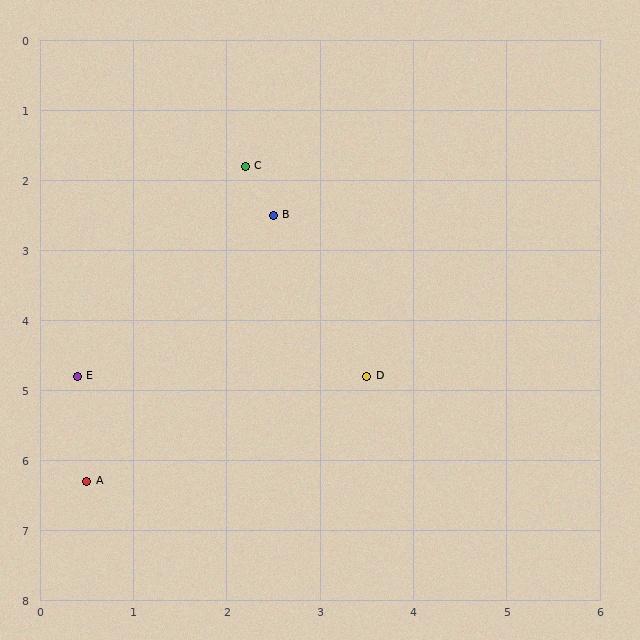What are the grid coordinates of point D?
Point D is at approximately (3.5, 4.8).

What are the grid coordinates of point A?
Point A is at approximately (0.5, 6.3).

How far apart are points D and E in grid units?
Points D and E are about 3.1 grid units apart.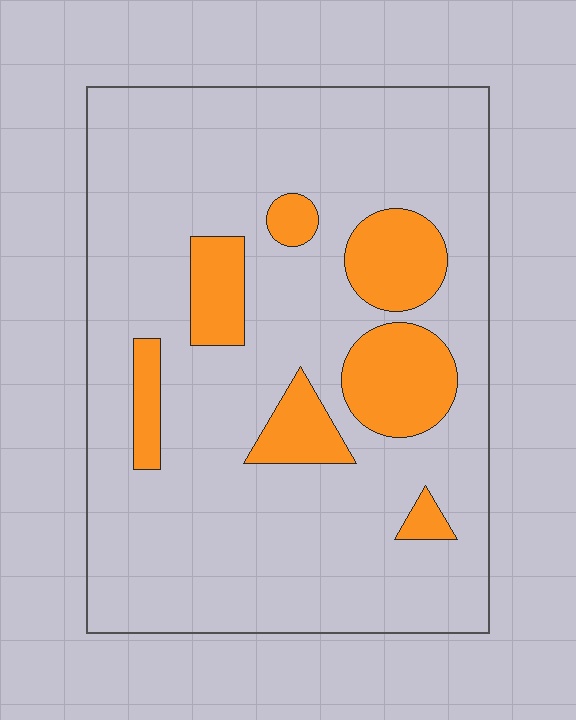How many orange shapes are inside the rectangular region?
7.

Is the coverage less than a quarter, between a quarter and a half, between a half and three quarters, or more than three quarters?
Less than a quarter.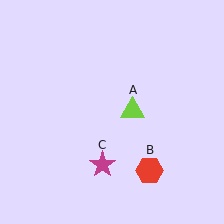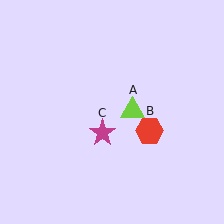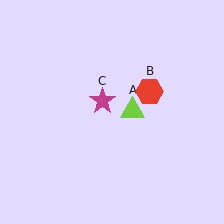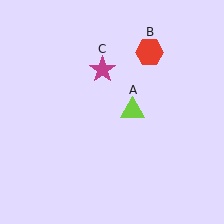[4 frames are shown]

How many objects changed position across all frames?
2 objects changed position: red hexagon (object B), magenta star (object C).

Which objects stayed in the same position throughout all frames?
Lime triangle (object A) remained stationary.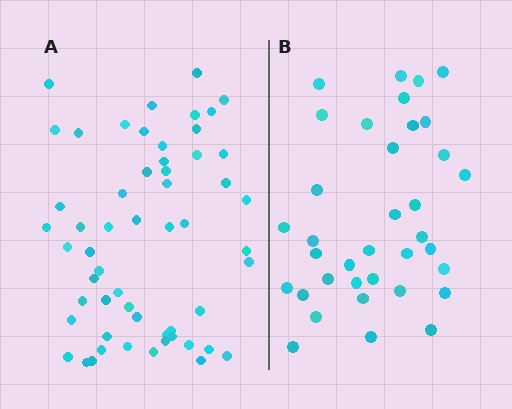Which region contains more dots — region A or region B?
Region A (the left region) has more dots.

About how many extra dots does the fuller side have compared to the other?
Region A has approximately 20 more dots than region B.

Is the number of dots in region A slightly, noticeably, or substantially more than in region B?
Region A has substantially more. The ratio is roughly 1.6 to 1.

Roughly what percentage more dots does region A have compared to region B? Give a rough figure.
About 55% more.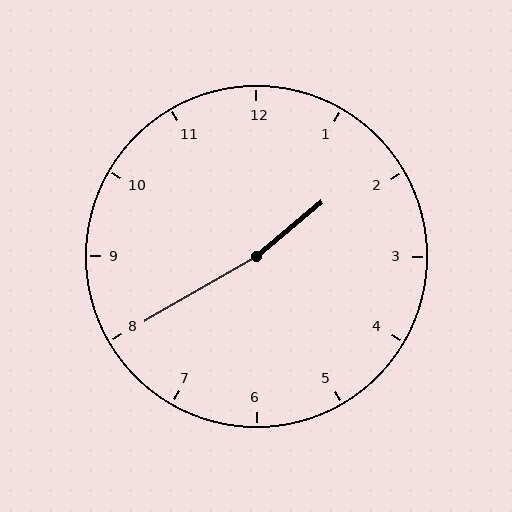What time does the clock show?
1:40.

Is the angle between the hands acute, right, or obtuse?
It is obtuse.